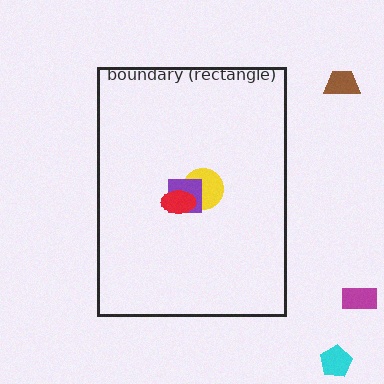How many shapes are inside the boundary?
3 inside, 3 outside.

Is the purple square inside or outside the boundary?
Inside.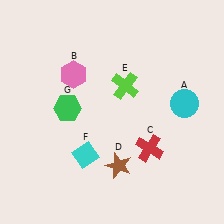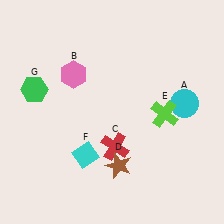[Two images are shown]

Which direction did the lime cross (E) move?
The lime cross (E) moved right.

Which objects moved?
The objects that moved are: the red cross (C), the lime cross (E), the green hexagon (G).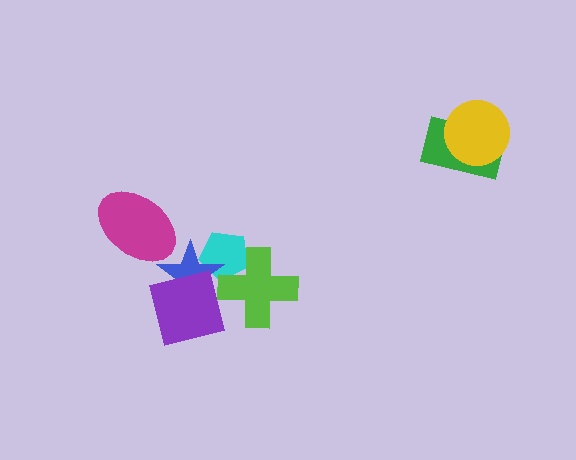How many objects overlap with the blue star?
2 objects overlap with the blue star.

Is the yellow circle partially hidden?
No, no other shape covers it.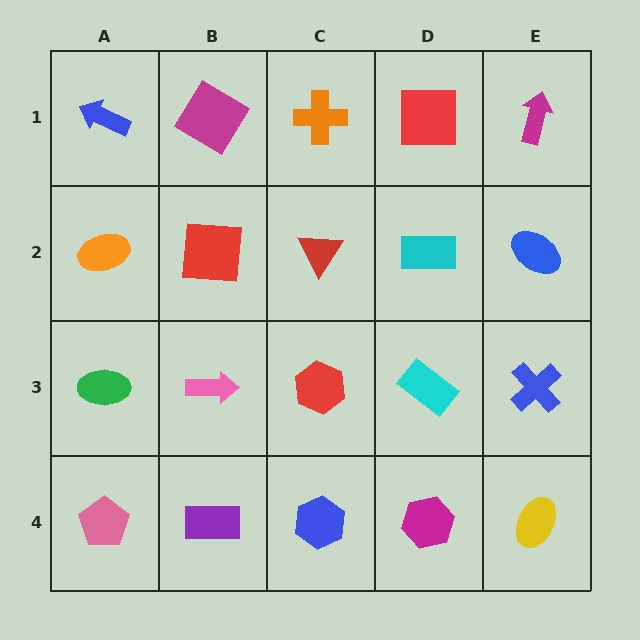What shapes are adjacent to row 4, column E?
A blue cross (row 3, column E), a magenta hexagon (row 4, column D).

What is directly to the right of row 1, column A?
A magenta diamond.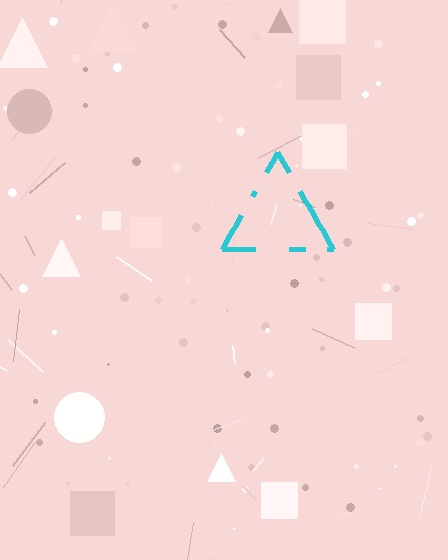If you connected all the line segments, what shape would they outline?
They would outline a triangle.